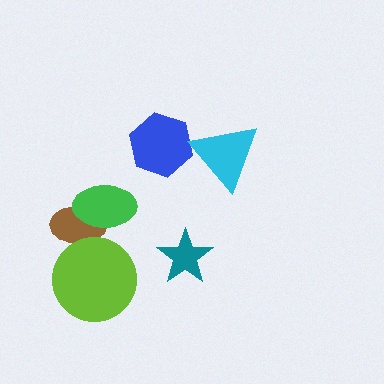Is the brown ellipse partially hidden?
Yes, it is partially covered by another shape.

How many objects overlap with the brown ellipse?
2 objects overlap with the brown ellipse.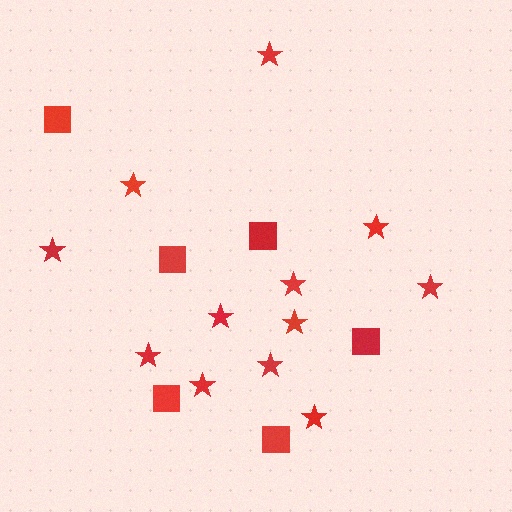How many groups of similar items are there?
There are 2 groups: one group of squares (6) and one group of stars (12).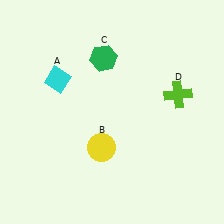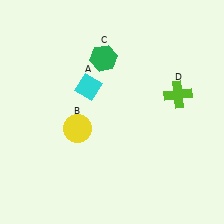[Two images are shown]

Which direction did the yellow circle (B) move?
The yellow circle (B) moved left.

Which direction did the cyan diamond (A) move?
The cyan diamond (A) moved right.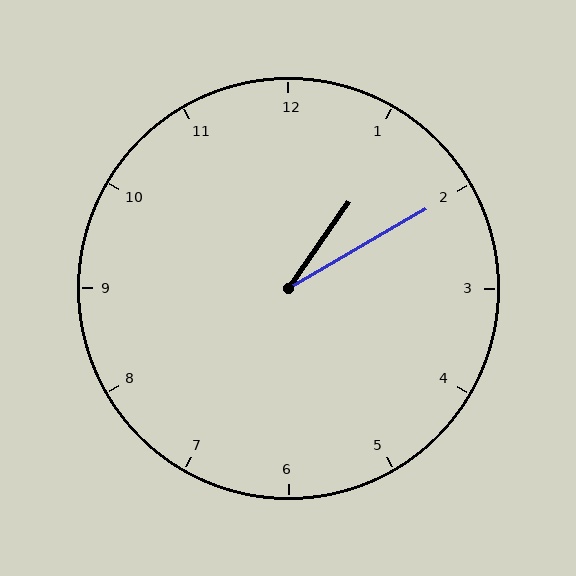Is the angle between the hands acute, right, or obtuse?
It is acute.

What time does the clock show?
1:10.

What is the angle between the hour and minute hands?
Approximately 25 degrees.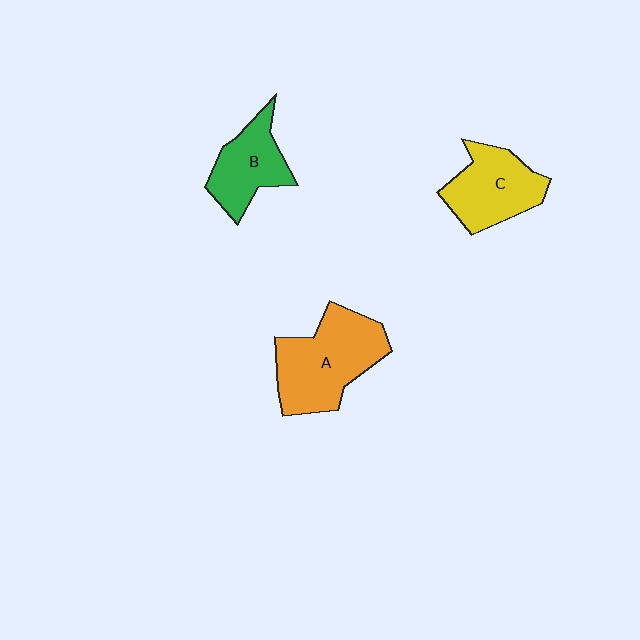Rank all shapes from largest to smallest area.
From largest to smallest: A (orange), C (yellow), B (green).